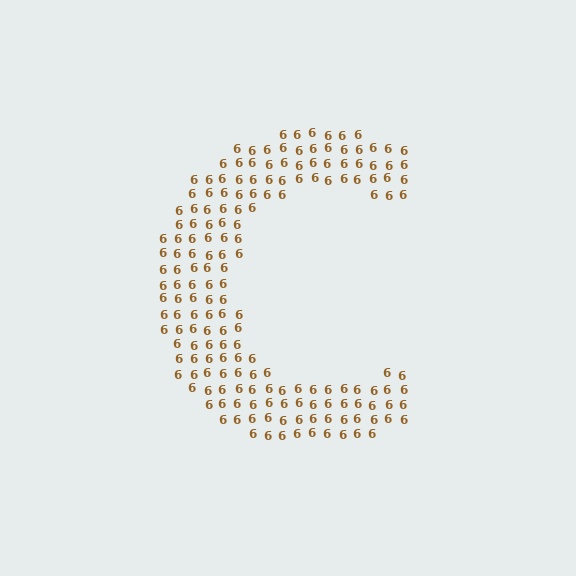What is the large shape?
The large shape is the letter C.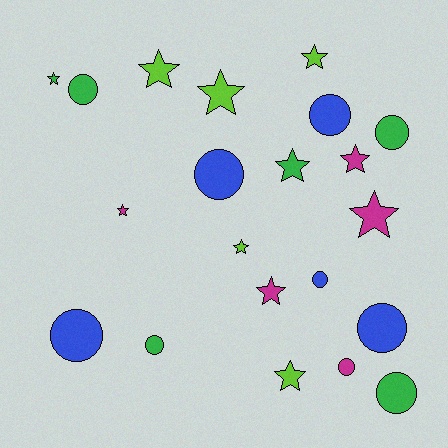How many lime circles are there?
There are no lime circles.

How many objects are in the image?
There are 21 objects.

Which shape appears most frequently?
Star, with 11 objects.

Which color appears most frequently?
Green, with 6 objects.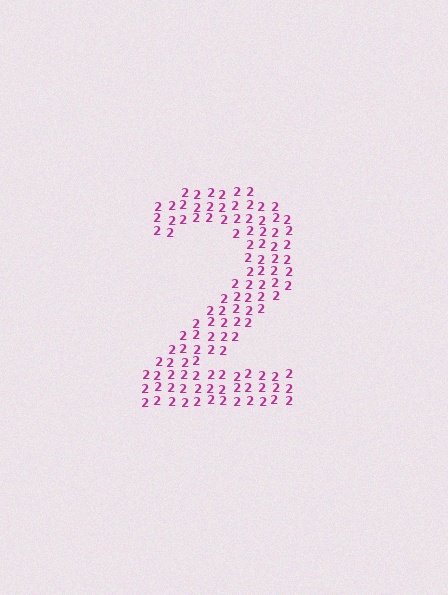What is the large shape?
The large shape is the digit 2.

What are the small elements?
The small elements are digit 2's.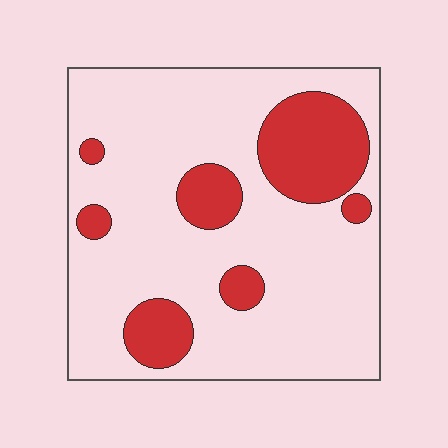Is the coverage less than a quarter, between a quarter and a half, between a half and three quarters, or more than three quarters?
Less than a quarter.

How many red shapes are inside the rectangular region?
7.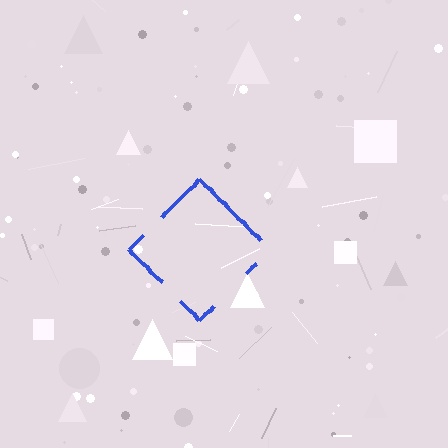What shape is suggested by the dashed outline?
The dashed outline suggests a diamond.